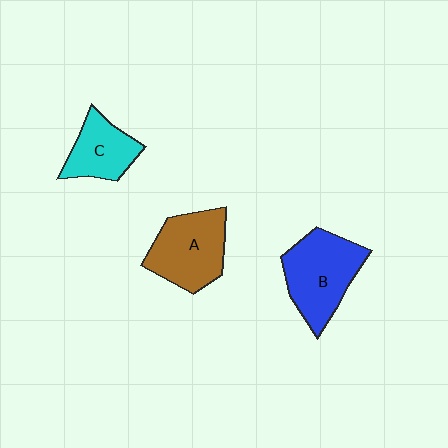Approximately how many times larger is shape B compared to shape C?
Approximately 1.5 times.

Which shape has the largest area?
Shape B (blue).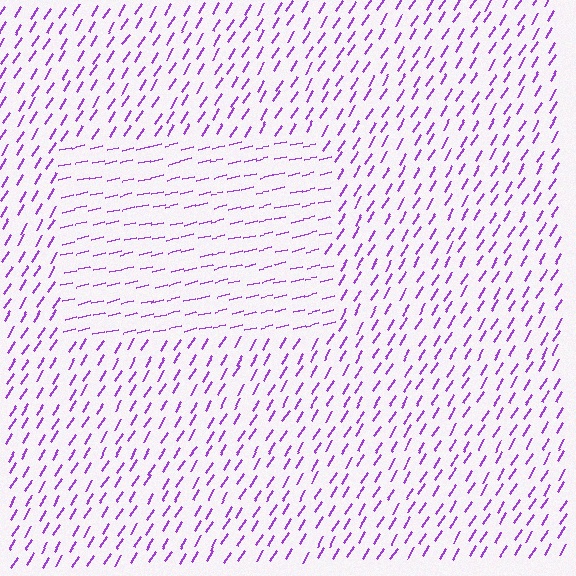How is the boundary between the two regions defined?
The boundary is defined purely by a change in line orientation (approximately 45 degrees difference). All lines are the same color and thickness.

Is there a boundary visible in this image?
Yes, there is a texture boundary formed by a change in line orientation.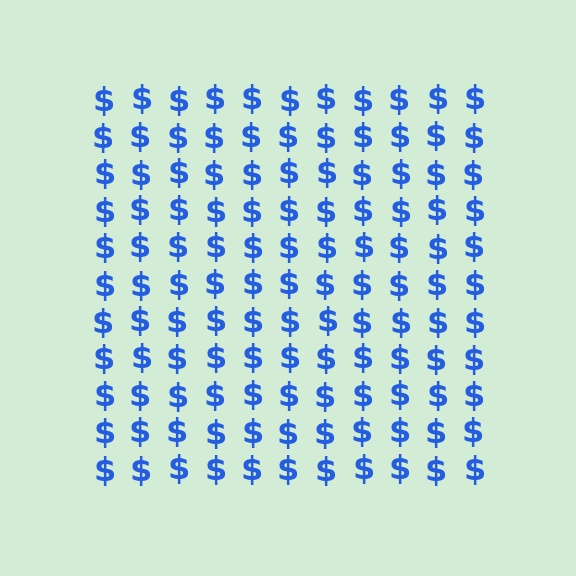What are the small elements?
The small elements are dollar signs.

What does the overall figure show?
The overall figure shows a square.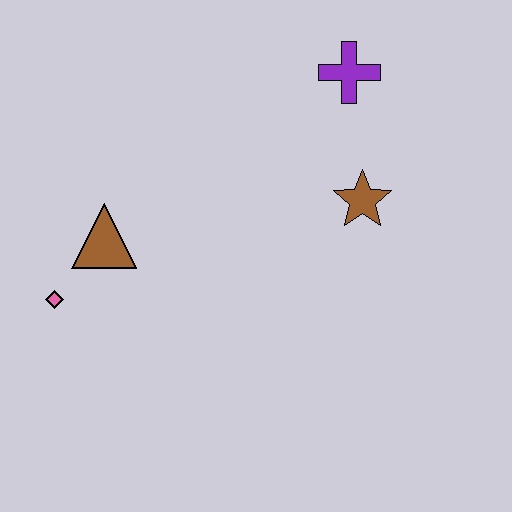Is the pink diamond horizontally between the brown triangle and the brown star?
No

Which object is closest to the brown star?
The purple cross is closest to the brown star.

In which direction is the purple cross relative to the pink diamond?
The purple cross is to the right of the pink diamond.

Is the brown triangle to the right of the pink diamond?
Yes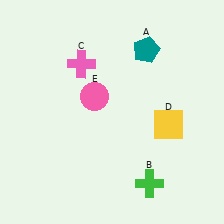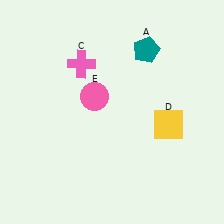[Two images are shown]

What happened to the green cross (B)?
The green cross (B) was removed in Image 2. It was in the bottom-right area of Image 1.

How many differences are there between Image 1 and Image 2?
There is 1 difference between the two images.